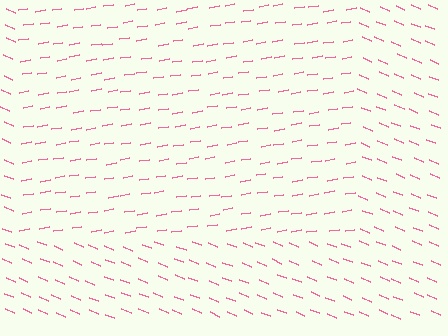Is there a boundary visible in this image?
Yes, there is a texture boundary formed by a change in line orientation.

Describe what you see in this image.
The image is filled with small pink line segments. A rectangle region in the image has lines oriented differently from the surrounding lines, creating a visible texture boundary.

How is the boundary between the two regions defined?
The boundary is defined purely by a change in line orientation (approximately 32 degrees difference). All lines are the same color and thickness.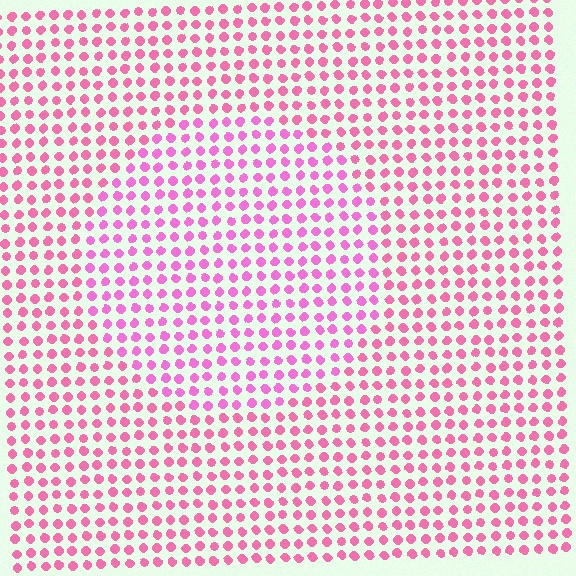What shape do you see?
I see a circle.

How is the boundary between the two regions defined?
The boundary is defined purely by a slight shift in hue (about 20 degrees). Spacing, size, and orientation are identical on both sides.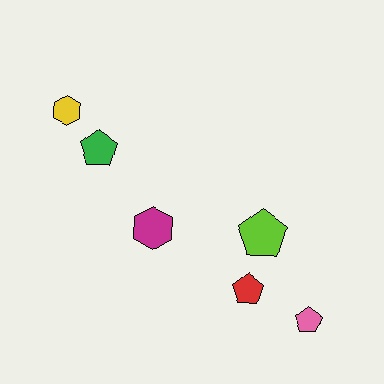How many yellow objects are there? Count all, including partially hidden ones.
There is 1 yellow object.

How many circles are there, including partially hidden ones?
There are no circles.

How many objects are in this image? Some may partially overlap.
There are 6 objects.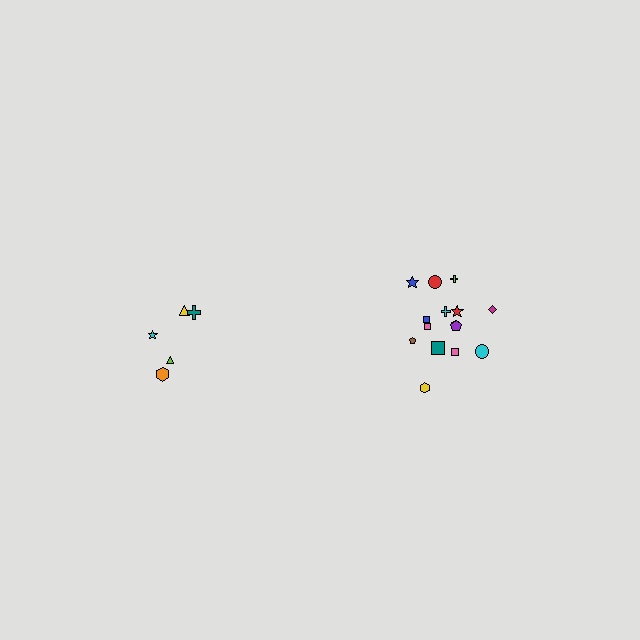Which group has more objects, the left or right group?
The right group.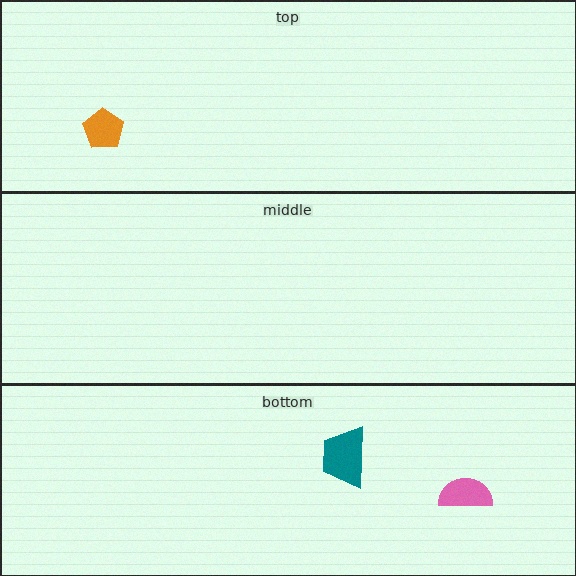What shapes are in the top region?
The orange pentagon.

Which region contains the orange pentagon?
The top region.